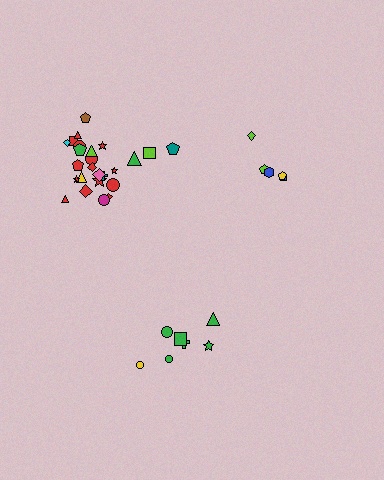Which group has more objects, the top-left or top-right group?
The top-left group.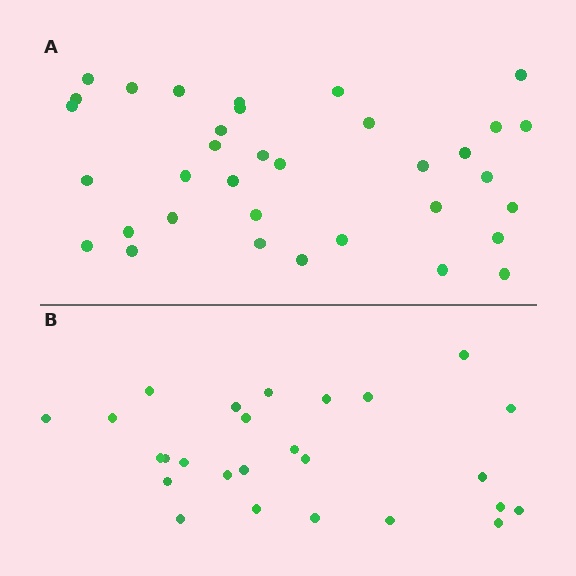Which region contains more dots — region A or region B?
Region A (the top region) has more dots.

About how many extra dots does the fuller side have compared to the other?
Region A has roughly 8 or so more dots than region B.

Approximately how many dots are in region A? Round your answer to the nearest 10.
About 40 dots. (The exact count is 35, which rounds to 40.)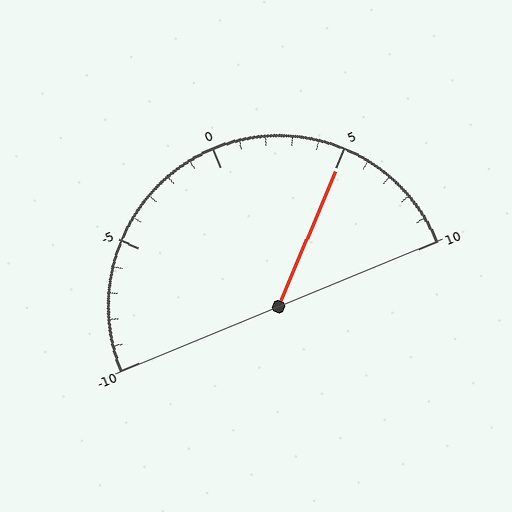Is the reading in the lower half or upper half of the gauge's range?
The reading is in the upper half of the range (-10 to 10).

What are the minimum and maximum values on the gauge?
The gauge ranges from -10 to 10.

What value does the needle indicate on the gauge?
The needle indicates approximately 5.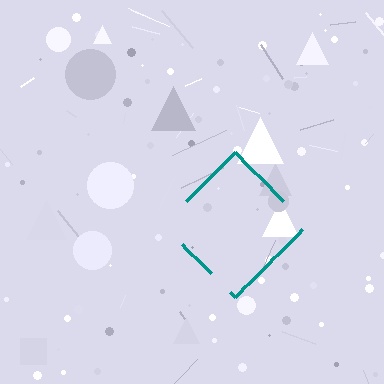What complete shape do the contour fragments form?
The contour fragments form a diamond.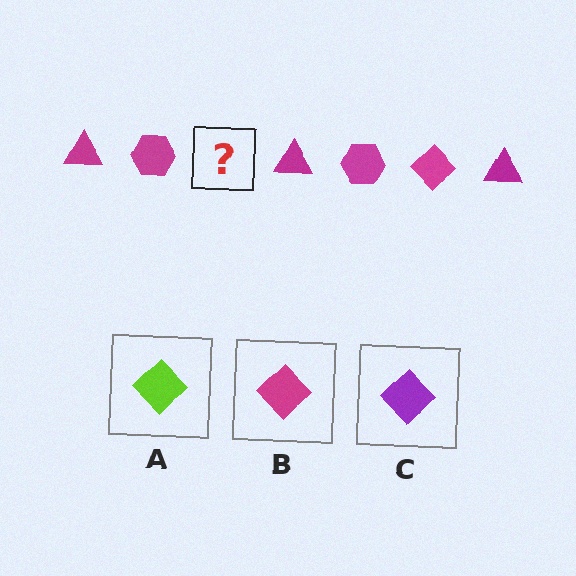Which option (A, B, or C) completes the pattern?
B.